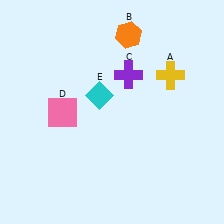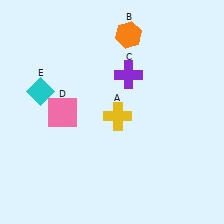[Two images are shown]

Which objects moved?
The objects that moved are: the yellow cross (A), the cyan diamond (E).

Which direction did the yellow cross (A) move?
The yellow cross (A) moved left.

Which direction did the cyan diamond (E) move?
The cyan diamond (E) moved left.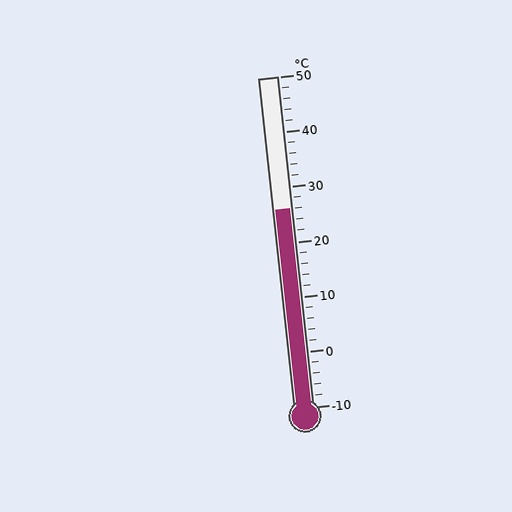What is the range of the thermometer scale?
The thermometer scale ranges from -10°C to 50°C.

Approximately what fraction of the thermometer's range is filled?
The thermometer is filled to approximately 60% of its range.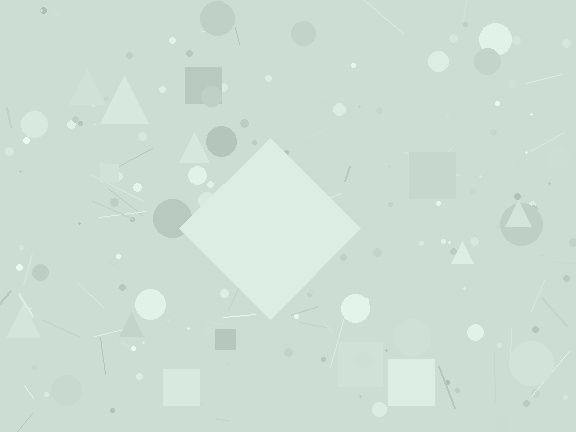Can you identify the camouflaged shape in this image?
The camouflaged shape is a diamond.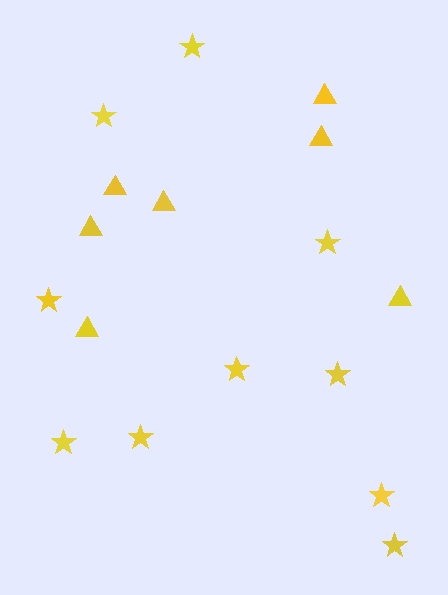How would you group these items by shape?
There are 2 groups: one group of triangles (7) and one group of stars (10).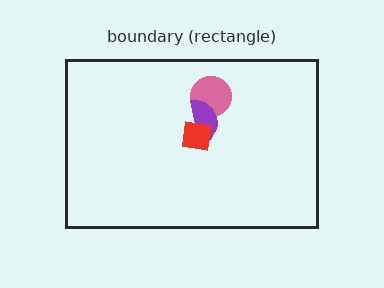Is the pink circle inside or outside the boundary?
Inside.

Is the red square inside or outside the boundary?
Inside.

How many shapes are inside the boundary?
3 inside, 0 outside.